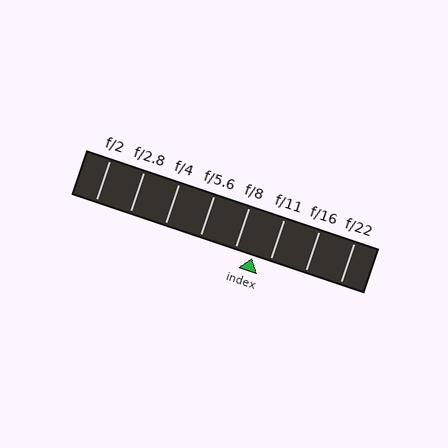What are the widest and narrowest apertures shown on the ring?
The widest aperture shown is f/2 and the narrowest is f/22.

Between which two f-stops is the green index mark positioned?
The index mark is between f/8 and f/11.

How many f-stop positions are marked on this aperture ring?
There are 8 f-stop positions marked.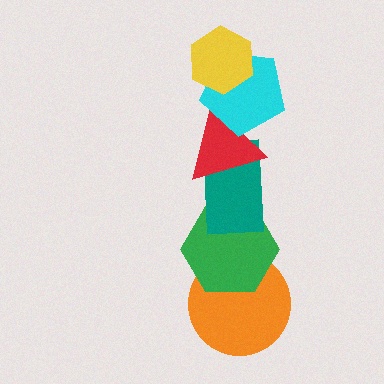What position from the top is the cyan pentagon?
The cyan pentagon is 2nd from the top.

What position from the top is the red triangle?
The red triangle is 3rd from the top.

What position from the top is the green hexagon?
The green hexagon is 5th from the top.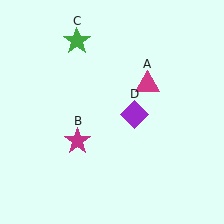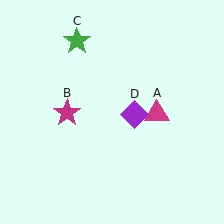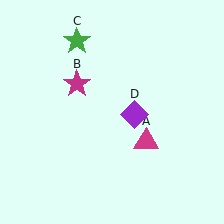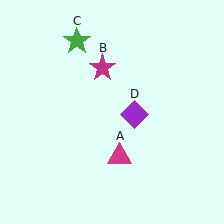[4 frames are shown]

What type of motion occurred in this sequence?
The magenta triangle (object A), magenta star (object B) rotated clockwise around the center of the scene.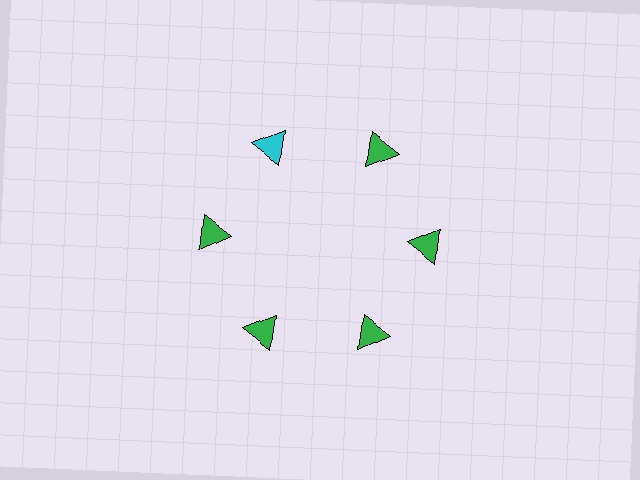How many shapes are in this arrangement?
There are 6 shapes arranged in a ring pattern.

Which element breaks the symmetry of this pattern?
The cyan triangle at roughly the 11 o'clock position breaks the symmetry. All other shapes are green triangles.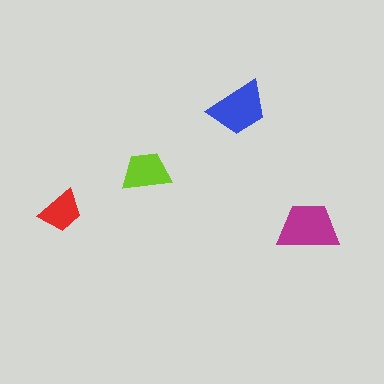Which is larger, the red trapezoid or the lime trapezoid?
The lime one.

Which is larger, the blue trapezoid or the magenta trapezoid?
The magenta one.